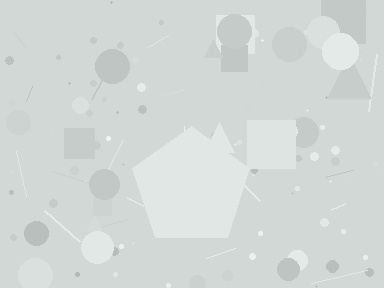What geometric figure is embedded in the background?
A pentagon is embedded in the background.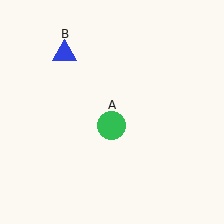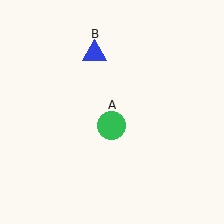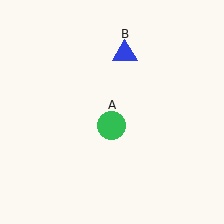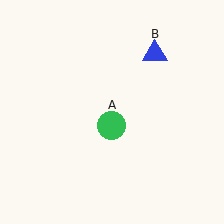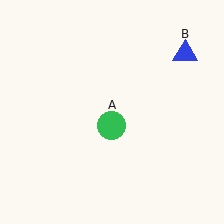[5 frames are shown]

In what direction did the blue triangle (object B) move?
The blue triangle (object B) moved right.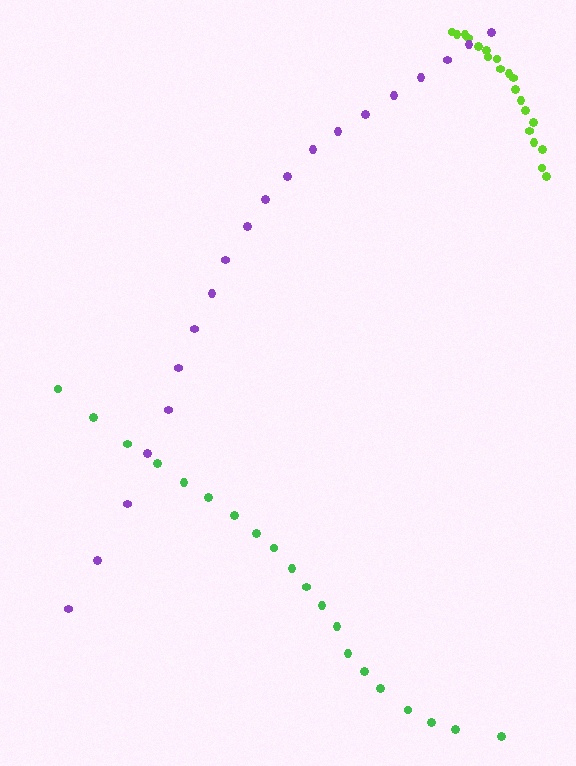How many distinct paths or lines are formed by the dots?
There are 3 distinct paths.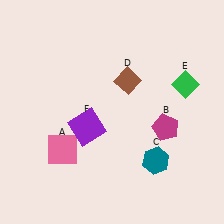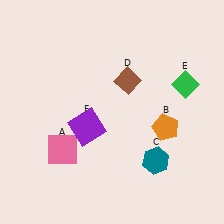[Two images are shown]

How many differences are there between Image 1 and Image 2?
There is 1 difference between the two images.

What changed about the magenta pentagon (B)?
In Image 1, B is magenta. In Image 2, it changed to orange.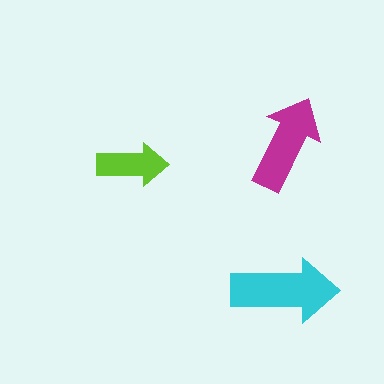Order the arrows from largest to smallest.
the cyan one, the magenta one, the lime one.